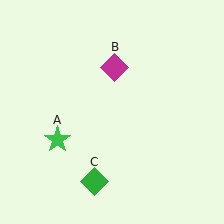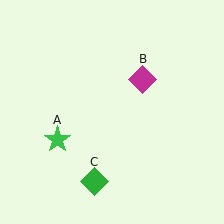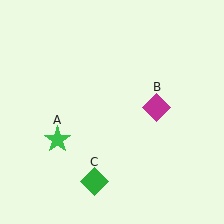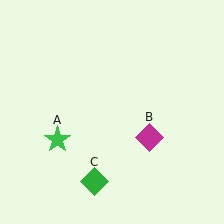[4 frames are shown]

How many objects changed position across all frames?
1 object changed position: magenta diamond (object B).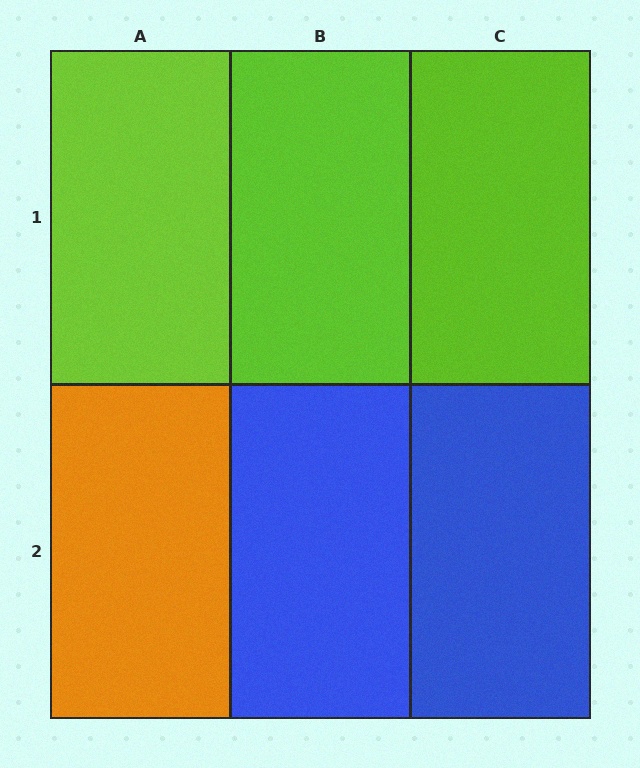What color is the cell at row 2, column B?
Blue.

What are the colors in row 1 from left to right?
Lime, lime, lime.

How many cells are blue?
2 cells are blue.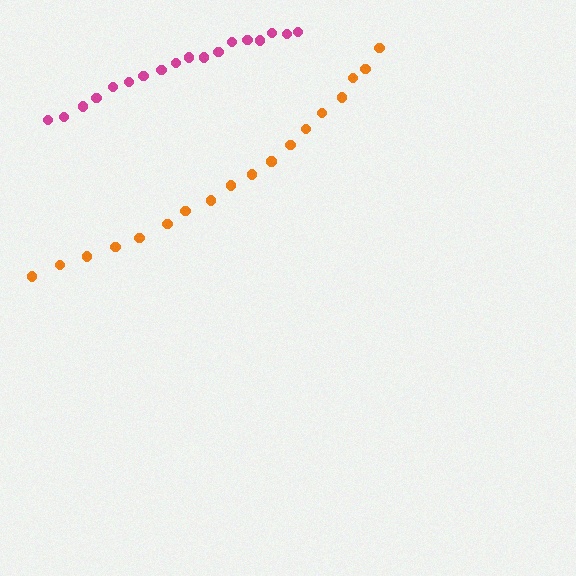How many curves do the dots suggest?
There are 2 distinct paths.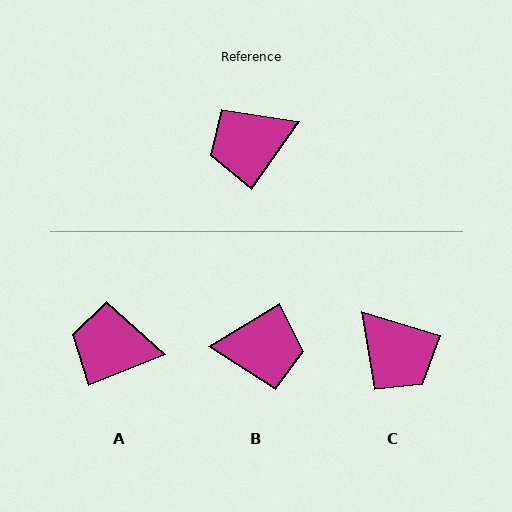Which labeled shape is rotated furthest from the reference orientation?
B, about 157 degrees away.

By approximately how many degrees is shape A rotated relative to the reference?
Approximately 33 degrees clockwise.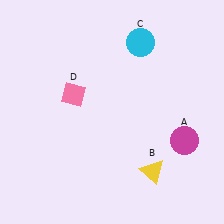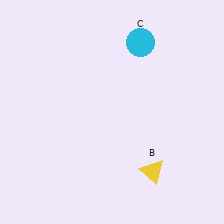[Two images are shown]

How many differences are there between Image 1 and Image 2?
There are 2 differences between the two images.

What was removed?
The magenta circle (A), the pink diamond (D) were removed in Image 2.